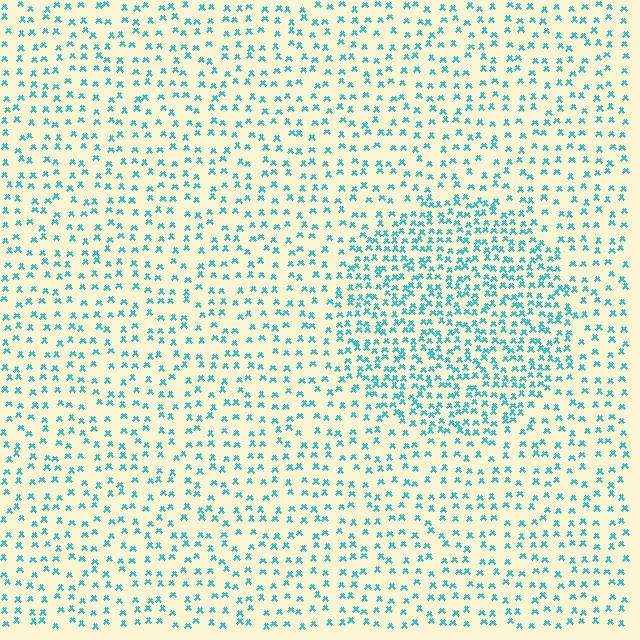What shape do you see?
I see a circle.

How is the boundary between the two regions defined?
The boundary is defined by a change in element density (approximately 2.0x ratio). All elements are the same color, size, and shape.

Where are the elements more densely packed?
The elements are more densely packed inside the circle boundary.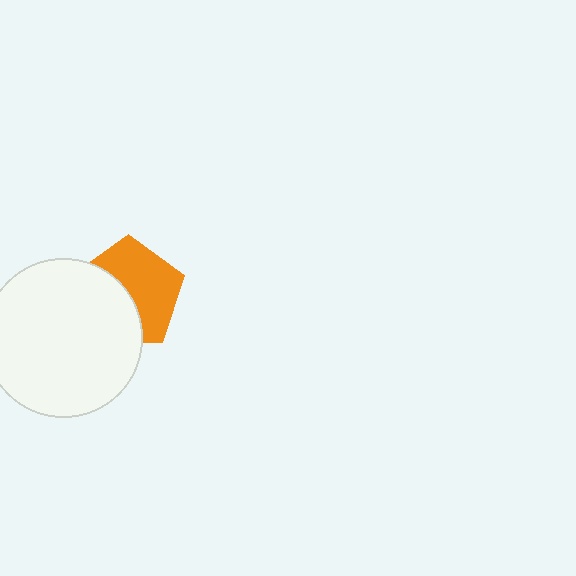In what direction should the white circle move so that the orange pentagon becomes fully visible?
The white circle should move toward the lower-left. That is the shortest direction to clear the overlap and leave the orange pentagon fully visible.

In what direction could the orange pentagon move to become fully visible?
The orange pentagon could move toward the upper-right. That would shift it out from behind the white circle entirely.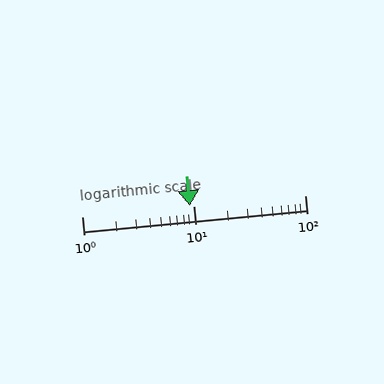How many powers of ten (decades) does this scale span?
The scale spans 2 decades, from 1 to 100.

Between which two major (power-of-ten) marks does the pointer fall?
The pointer is between 1 and 10.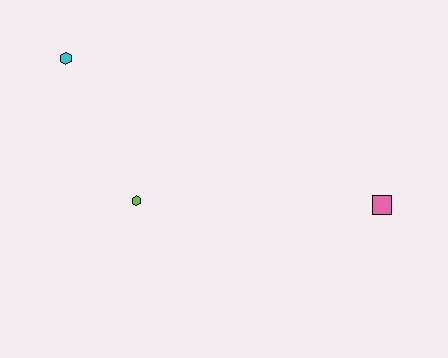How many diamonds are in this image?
There are no diamonds.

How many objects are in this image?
There are 3 objects.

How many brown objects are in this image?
There are no brown objects.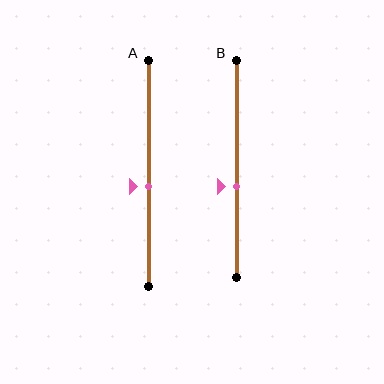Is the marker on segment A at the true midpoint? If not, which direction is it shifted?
No, the marker on segment A is shifted downward by about 6% of the segment length.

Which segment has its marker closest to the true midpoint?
Segment A has its marker closest to the true midpoint.